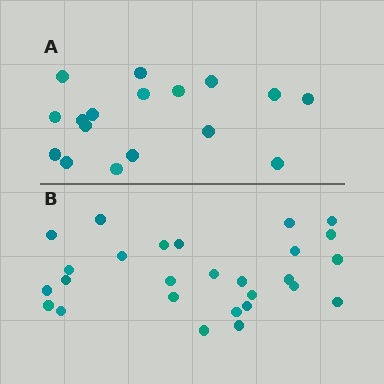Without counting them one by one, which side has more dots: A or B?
Region B (the bottom region) has more dots.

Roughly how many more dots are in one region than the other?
Region B has roughly 10 or so more dots than region A.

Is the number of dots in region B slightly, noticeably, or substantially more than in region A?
Region B has substantially more. The ratio is roughly 1.6 to 1.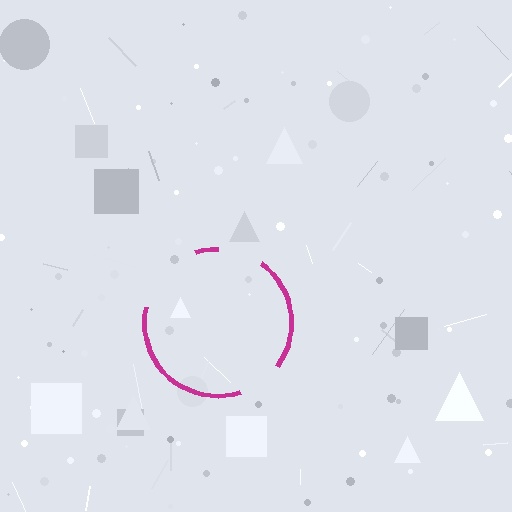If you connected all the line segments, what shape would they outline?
They would outline a circle.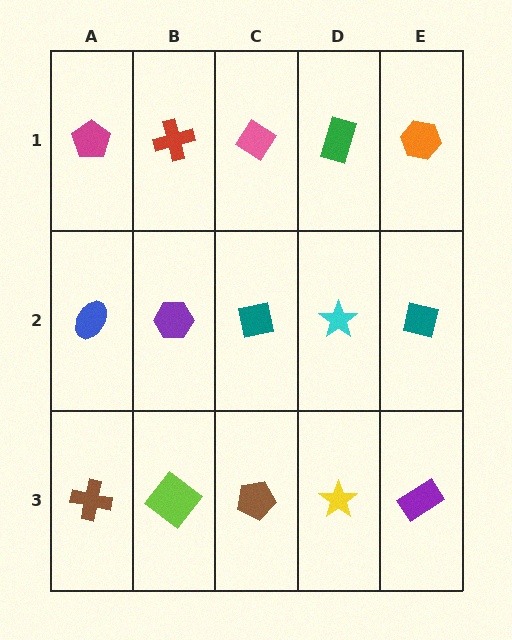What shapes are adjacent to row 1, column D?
A cyan star (row 2, column D), a pink diamond (row 1, column C), an orange hexagon (row 1, column E).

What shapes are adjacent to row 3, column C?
A teal square (row 2, column C), a lime diamond (row 3, column B), a yellow star (row 3, column D).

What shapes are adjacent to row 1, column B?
A purple hexagon (row 2, column B), a magenta pentagon (row 1, column A), a pink diamond (row 1, column C).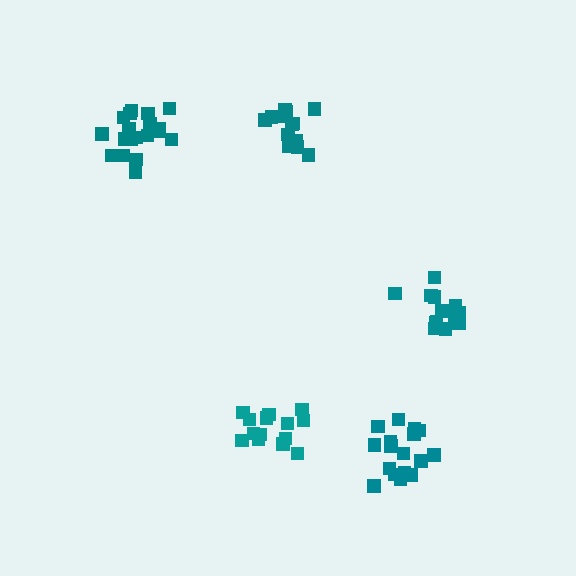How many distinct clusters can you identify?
There are 5 distinct clusters.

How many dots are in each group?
Group 1: 14 dots, Group 2: 19 dots, Group 3: 15 dots, Group 4: 17 dots, Group 5: 15 dots (80 total).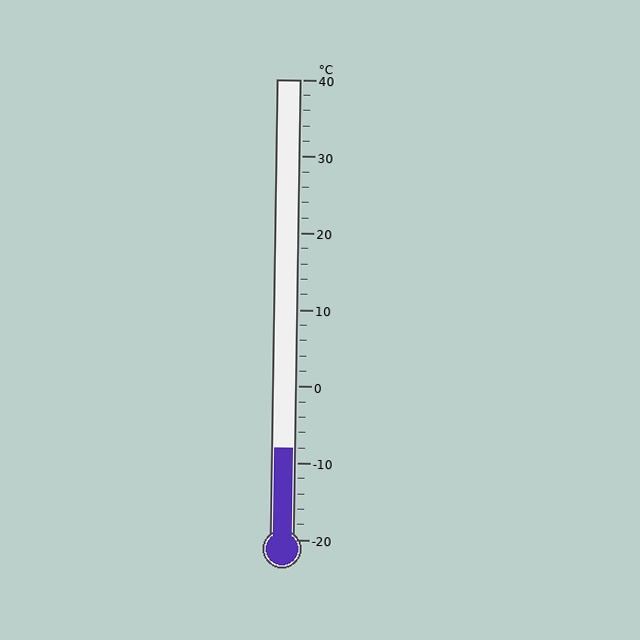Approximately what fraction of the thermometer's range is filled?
The thermometer is filled to approximately 20% of its range.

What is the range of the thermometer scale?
The thermometer scale ranges from -20°C to 40°C.